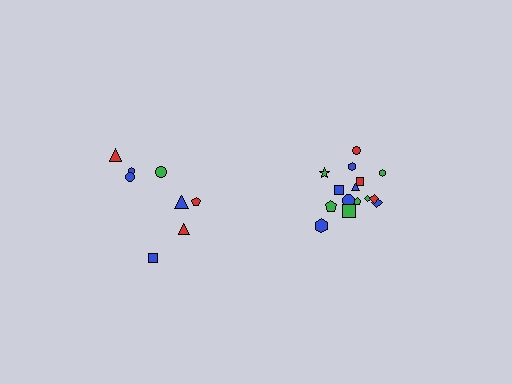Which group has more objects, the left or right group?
The right group.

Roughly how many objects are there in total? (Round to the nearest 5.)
Roughly 25 objects in total.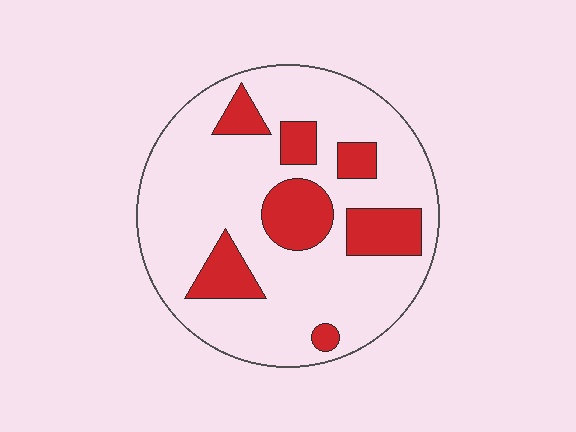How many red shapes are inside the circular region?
7.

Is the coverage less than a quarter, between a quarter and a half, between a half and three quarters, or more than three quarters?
Less than a quarter.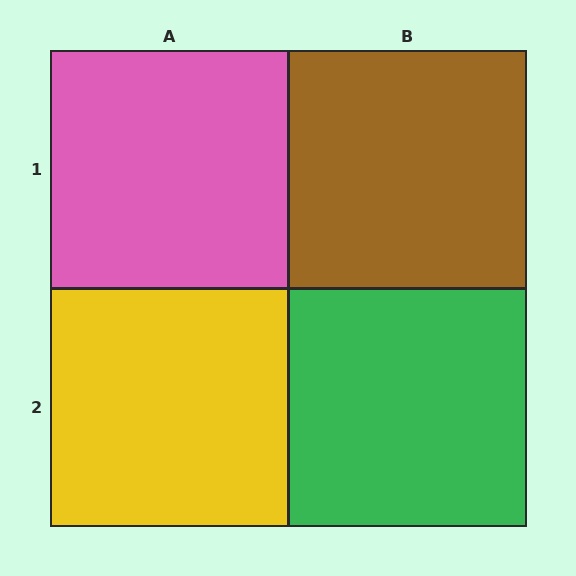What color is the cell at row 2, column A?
Yellow.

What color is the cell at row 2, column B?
Green.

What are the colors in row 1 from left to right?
Pink, brown.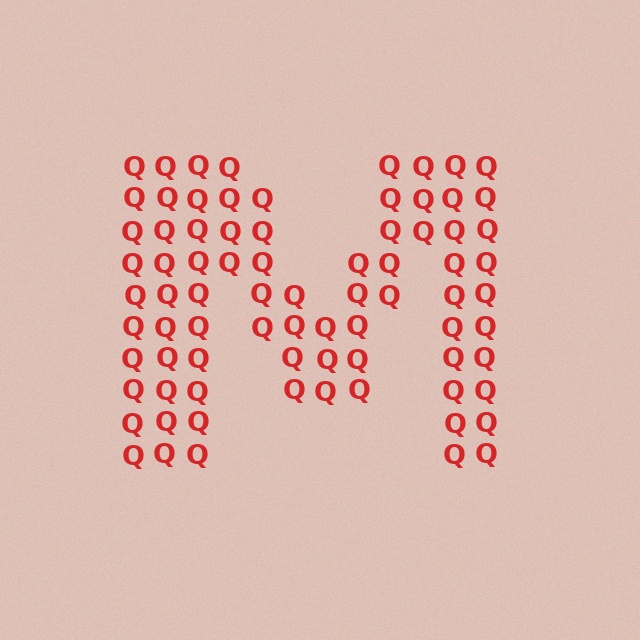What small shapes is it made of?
It is made of small letter Q's.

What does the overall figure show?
The overall figure shows the letter M.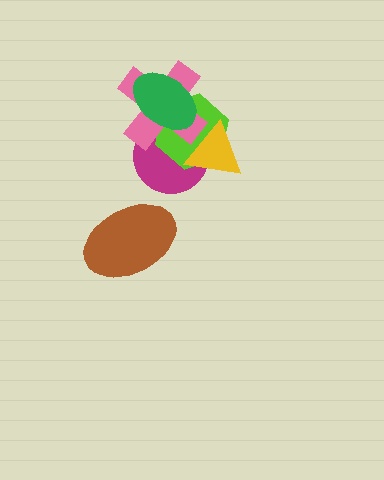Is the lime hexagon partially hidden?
Yes, it is partially covered by another shape.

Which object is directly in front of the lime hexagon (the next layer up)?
The yellow triangle is directly in front of the lime hexagon.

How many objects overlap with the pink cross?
4 objects overlap with the pink cross.